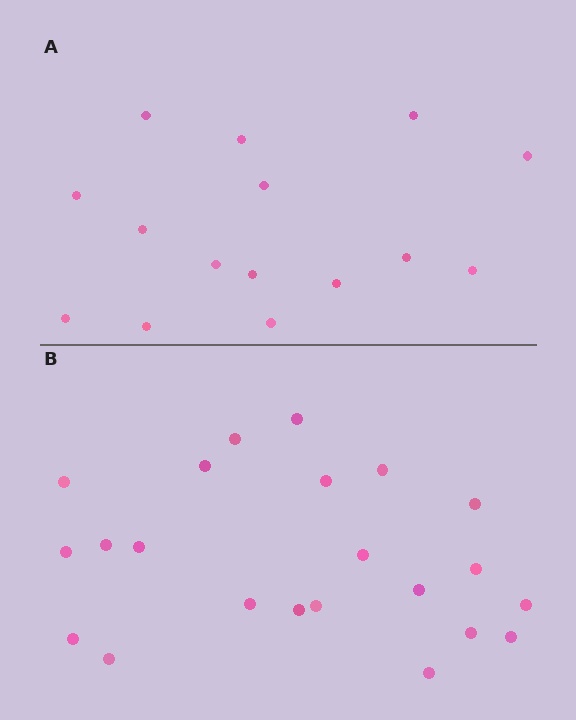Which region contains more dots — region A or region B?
Region B (the bottom region) has more dots.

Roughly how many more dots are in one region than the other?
Region B has roughly 8 or so more dots than region A.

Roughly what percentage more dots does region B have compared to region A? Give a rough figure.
About 45% more.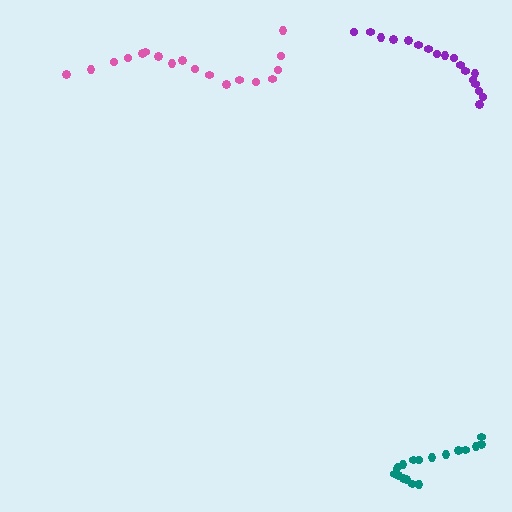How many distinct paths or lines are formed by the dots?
There are 3 distinct paths.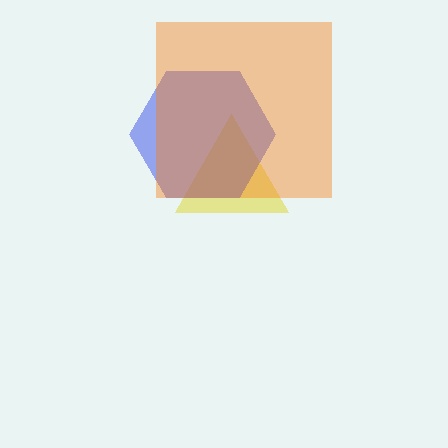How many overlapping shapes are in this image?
There are 3 overlapping shapes in the image.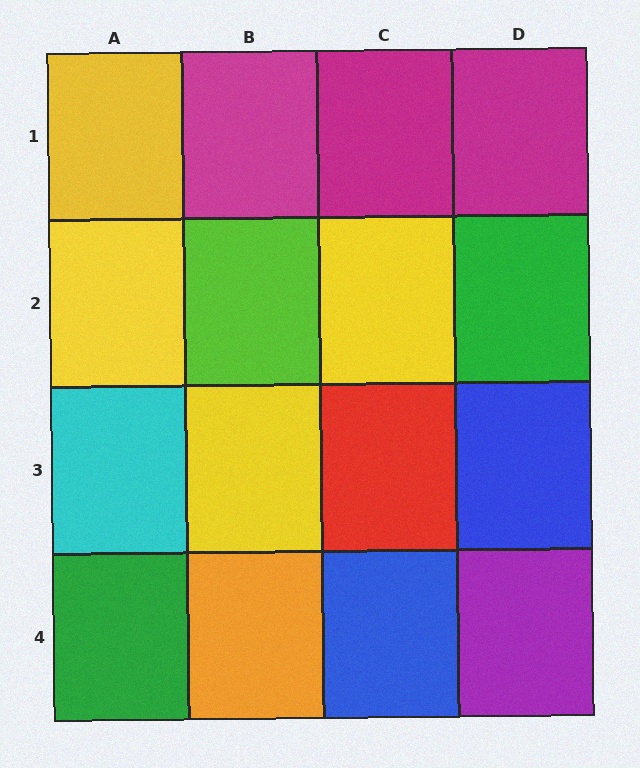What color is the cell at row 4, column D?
Purple.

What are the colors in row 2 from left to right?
Yellow, lime, yellow, green.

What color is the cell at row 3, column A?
Cyan.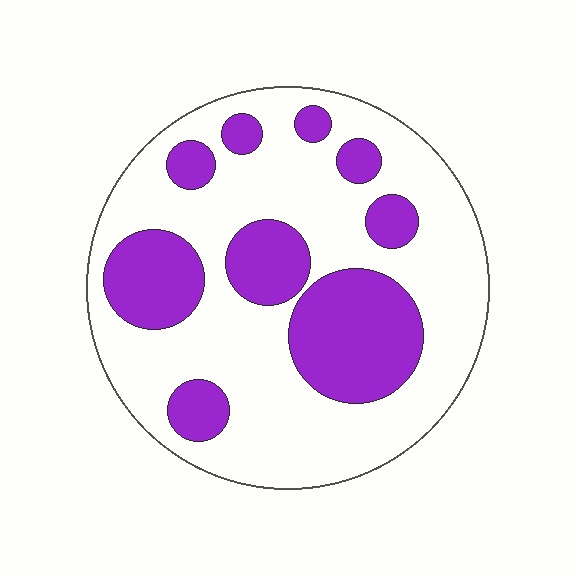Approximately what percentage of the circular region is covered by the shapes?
Approximately 30%.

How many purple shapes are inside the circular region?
9.